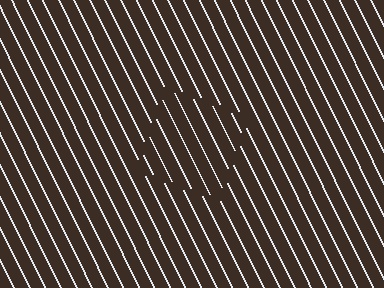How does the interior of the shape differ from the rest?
The interior of the shape contains the same grating, shifted by half a period — the contour is defined by the phase discontinuity where line-ends from the inner and outer gratings abut.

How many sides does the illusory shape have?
4 sides — the line-ends trace a square.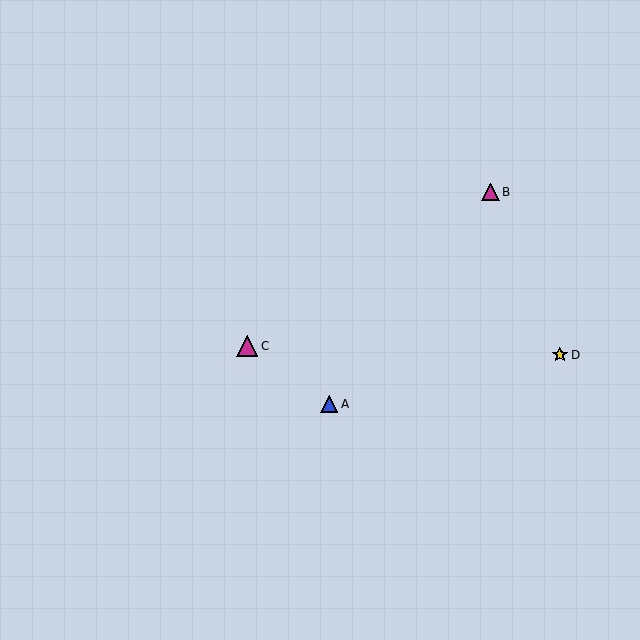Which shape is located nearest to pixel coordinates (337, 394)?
The blue triangle (labeled A) at (329, 404) is nearest to that location.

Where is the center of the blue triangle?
The center of the blue triangle is at (329, 404).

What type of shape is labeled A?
Shape A is a blue triangle.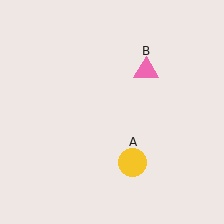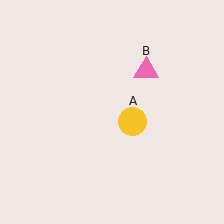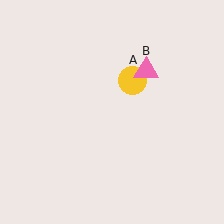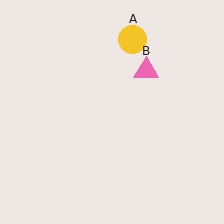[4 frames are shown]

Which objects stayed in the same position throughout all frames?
Pink triangle (object B) remained stationary.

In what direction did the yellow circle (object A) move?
The yellow circle (object A) moved up.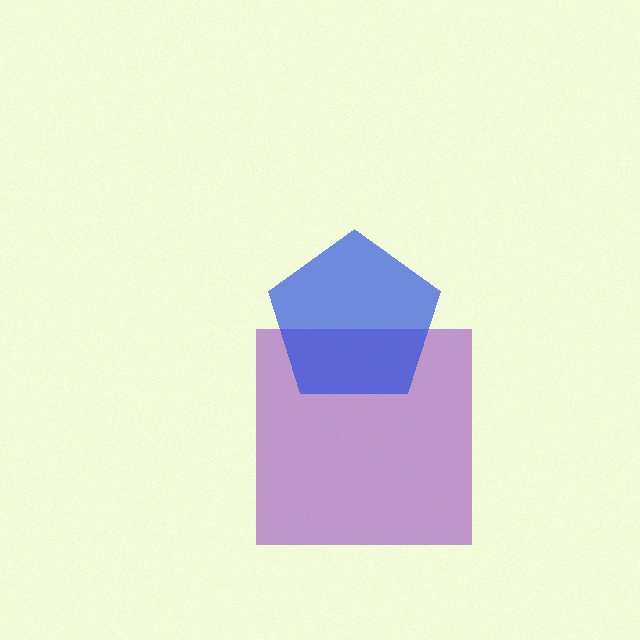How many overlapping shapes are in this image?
There are 2 overlapping shapes in the image.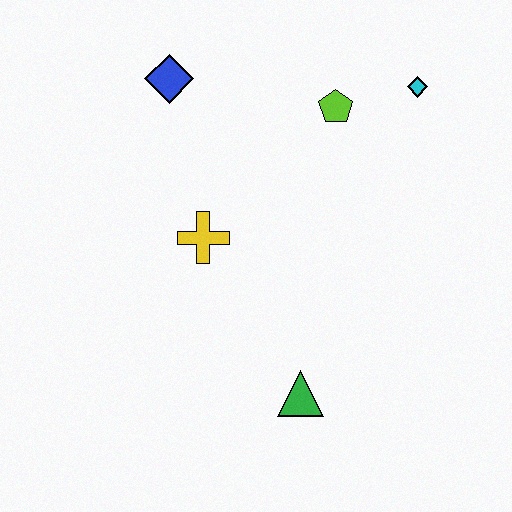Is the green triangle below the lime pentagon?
Yes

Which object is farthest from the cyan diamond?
The green triangle is farthest from the cyan diamond.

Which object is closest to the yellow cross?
The blue diamond is closest to the yellow cross.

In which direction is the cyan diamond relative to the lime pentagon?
The cyan diamond is to the right of the lime pentagon.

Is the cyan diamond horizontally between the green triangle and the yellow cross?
No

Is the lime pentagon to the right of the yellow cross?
Yes